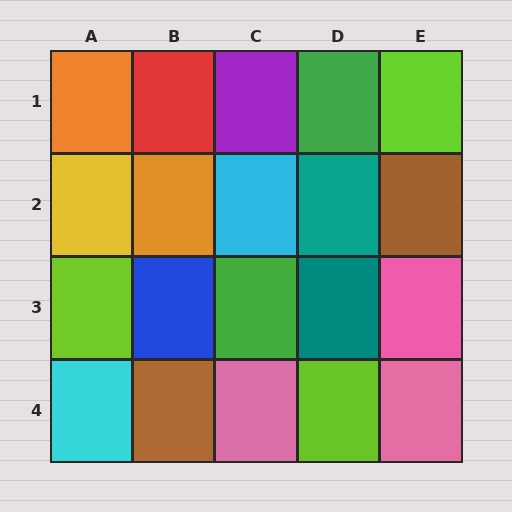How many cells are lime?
3 cells are lime.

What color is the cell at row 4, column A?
Cyan.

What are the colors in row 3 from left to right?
Lime, blue, green, teal, pink.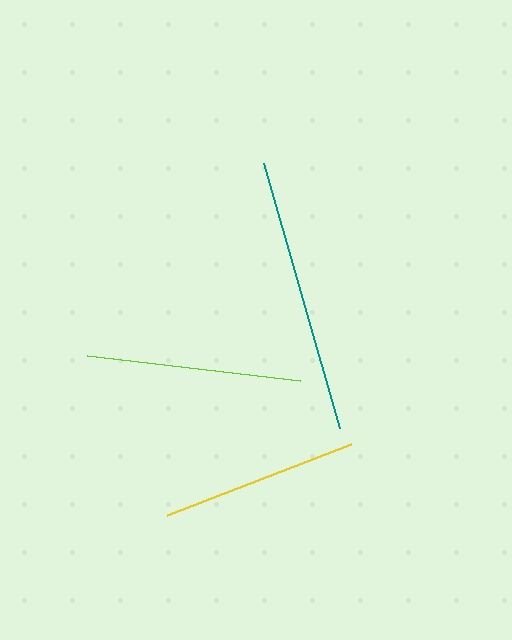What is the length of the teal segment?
The teal segment is approximately 276 pixels long.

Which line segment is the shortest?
The yellow line is the shortest at approximately 198 pixels.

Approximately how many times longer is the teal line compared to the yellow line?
The teal line is approximately 1.4 times the length of the yellow line.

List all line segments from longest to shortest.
From longest to shortest: teal, lime, yellow.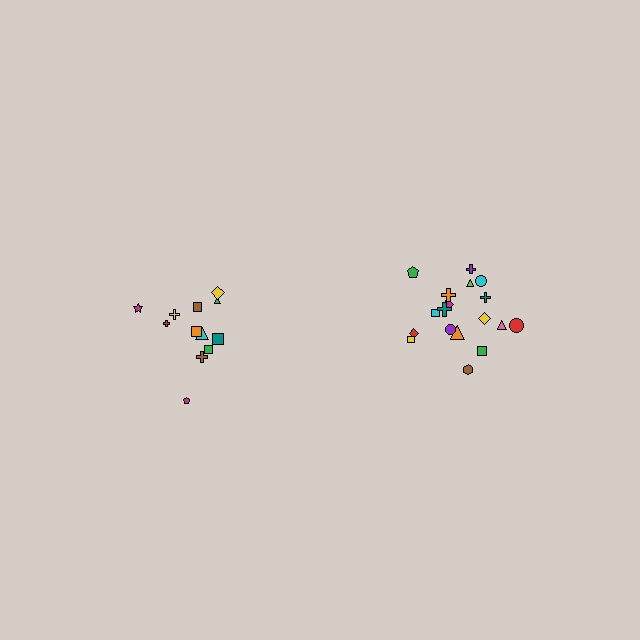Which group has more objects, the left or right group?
The right group.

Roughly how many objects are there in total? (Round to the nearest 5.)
Roughly 30 objects in total.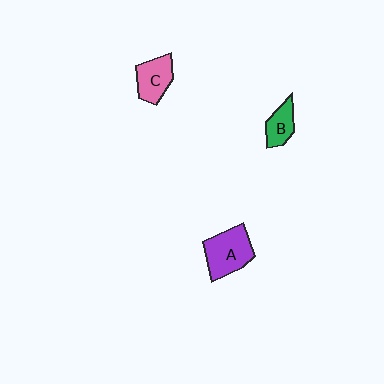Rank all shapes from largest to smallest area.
From largest to smallest: A (purple), C (pink), B (green).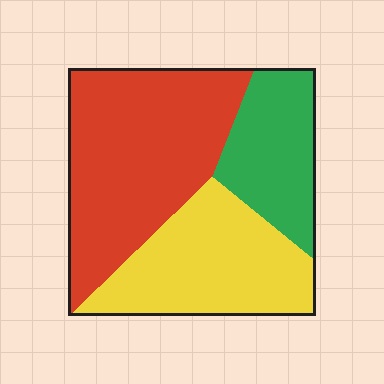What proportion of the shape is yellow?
Yellow takes up about one third (1/3) of the shape.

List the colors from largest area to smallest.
From largest to smallest: red, yellow, green.